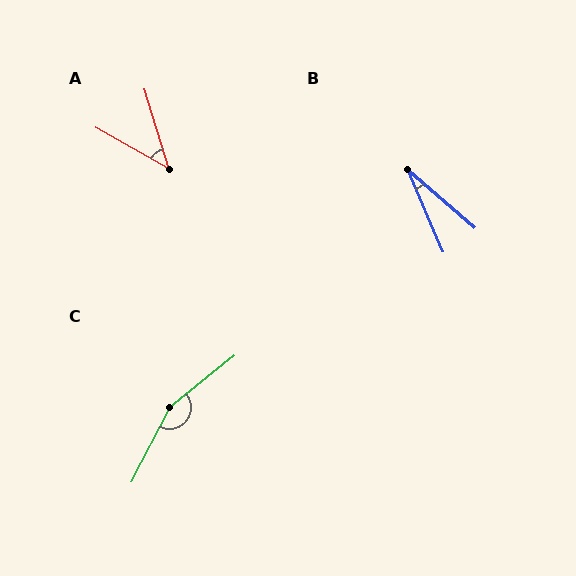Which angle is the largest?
C, at approximately 156 degrees.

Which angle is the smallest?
B, at approximately 26 degrees.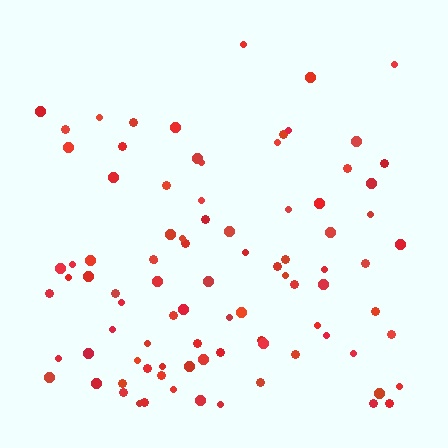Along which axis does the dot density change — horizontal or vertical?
Vertical.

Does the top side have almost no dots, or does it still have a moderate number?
Still a moderate number, just noticeably fewer than the bottom.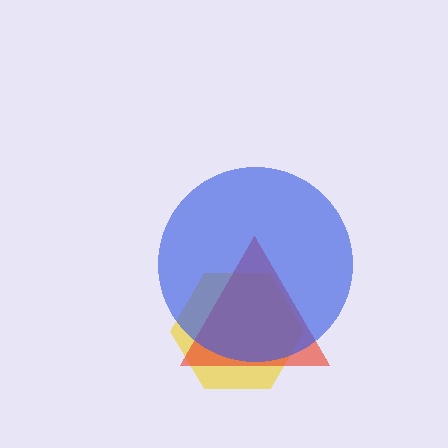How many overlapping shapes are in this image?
There are 3 overlapping shapes in the image.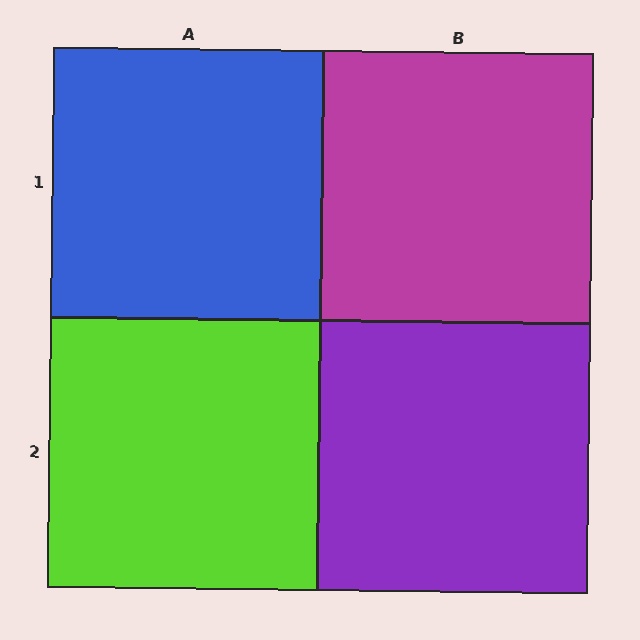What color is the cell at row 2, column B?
Purple.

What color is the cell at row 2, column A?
Lime.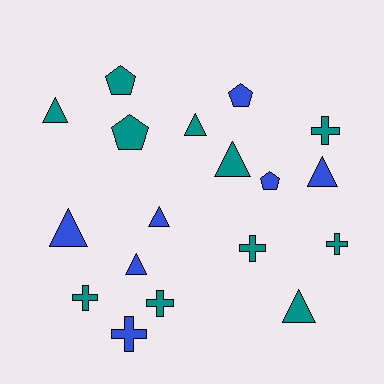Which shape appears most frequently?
Triangle, with 8 objects.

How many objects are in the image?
There are 18 objects.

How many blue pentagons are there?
There are 2 blue pentagons.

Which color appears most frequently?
Teal, with 11 objects.